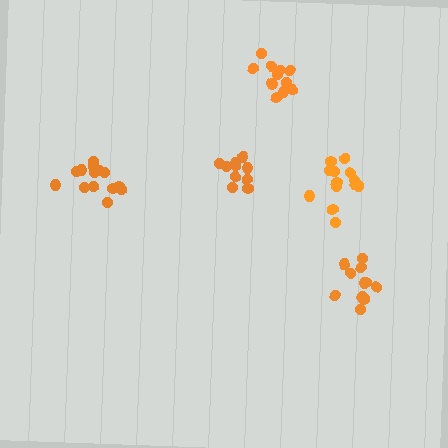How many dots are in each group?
Group 1: 11 dots, Group 2: 10 dots, Group 3: 11 dots, Group 4: 14 dots, Group 5: 14 dots (60 total).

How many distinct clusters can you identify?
There are 5 distinct clusters.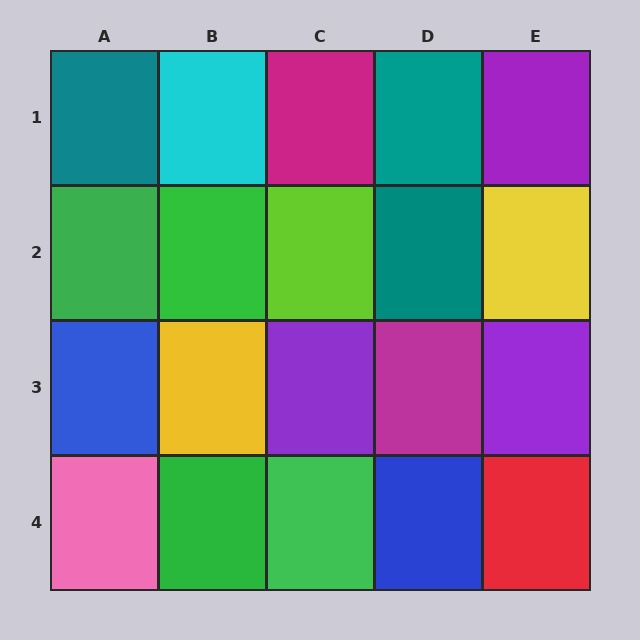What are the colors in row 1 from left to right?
Teal, cyan, magenta, teal, purple.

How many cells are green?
4 cells are green.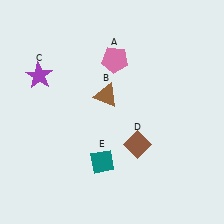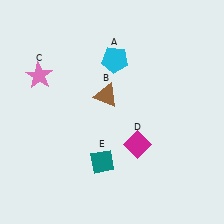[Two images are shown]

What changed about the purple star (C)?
In Image 1, C is purple. In Image 2, it changed to pink.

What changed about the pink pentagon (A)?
In Image 1, A is pink. In Image 2, it changed to cyan.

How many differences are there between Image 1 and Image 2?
There are 3 differences between the two images.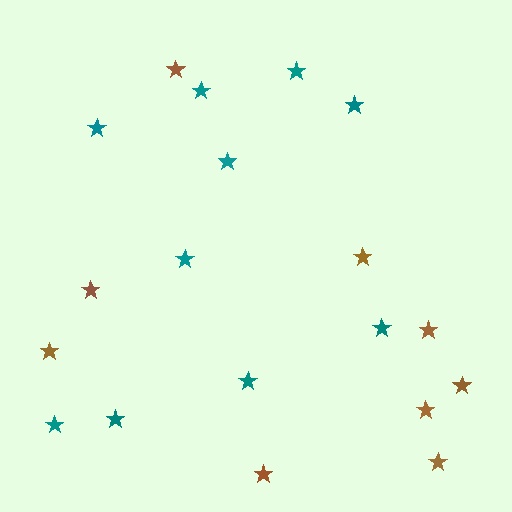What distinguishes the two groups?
There are 2 groups: one group of teal stars (10) and one group of brown stars (9).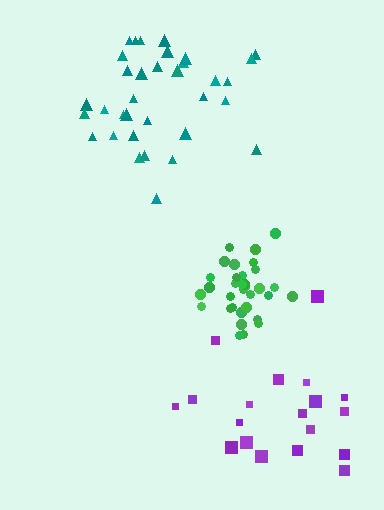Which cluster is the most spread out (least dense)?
Purple.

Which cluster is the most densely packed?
Green.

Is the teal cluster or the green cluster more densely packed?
Green.